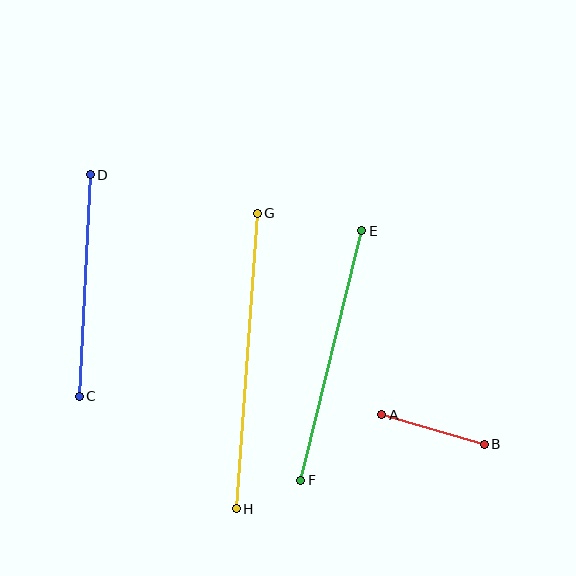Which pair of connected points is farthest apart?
Points G and H are farthest apart.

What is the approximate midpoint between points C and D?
The midpoint is at approximately (85, 285) pixels.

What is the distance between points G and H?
The distance is approximately 296 pixels.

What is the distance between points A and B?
The distance is approximately 106 pixels.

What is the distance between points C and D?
The distance is approximately 222 pixels.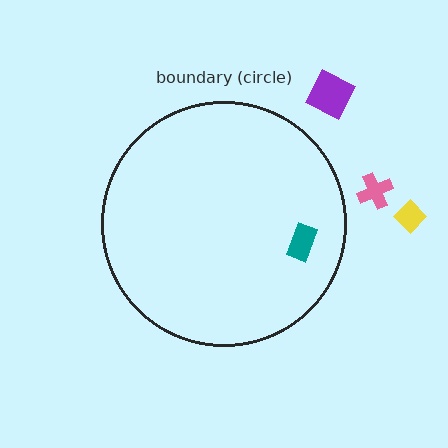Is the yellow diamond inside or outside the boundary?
Outside.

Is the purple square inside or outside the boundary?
Outside.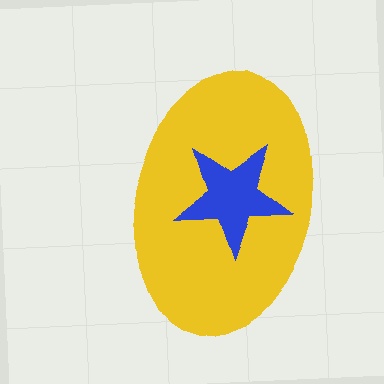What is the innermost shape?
The blue star.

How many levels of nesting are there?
2.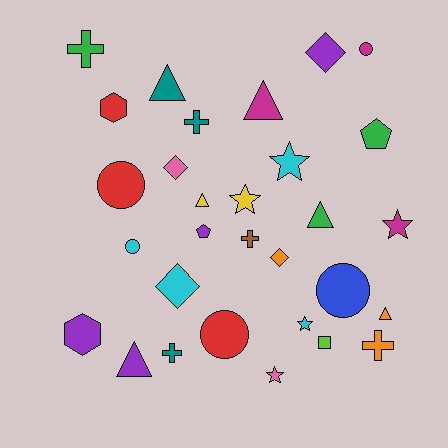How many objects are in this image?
There are 30 objects.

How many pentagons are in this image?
There are 2 pentagons.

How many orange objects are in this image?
There are 3 orange objects.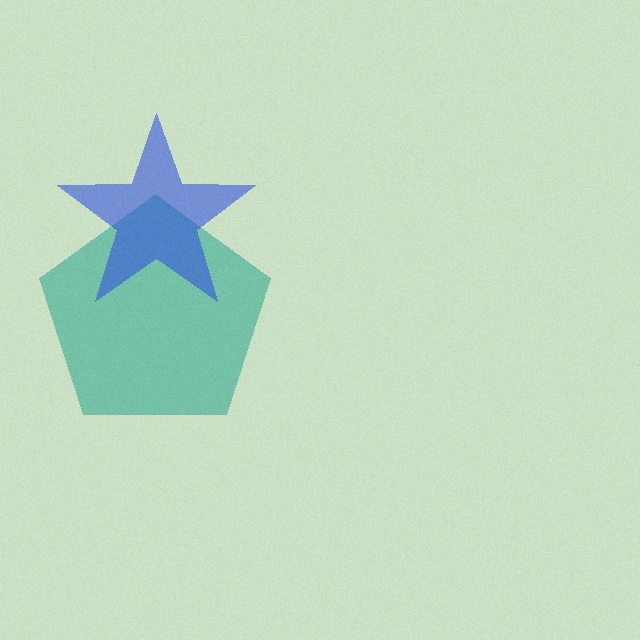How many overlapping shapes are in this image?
There are 2 overlapping shapes in the image.